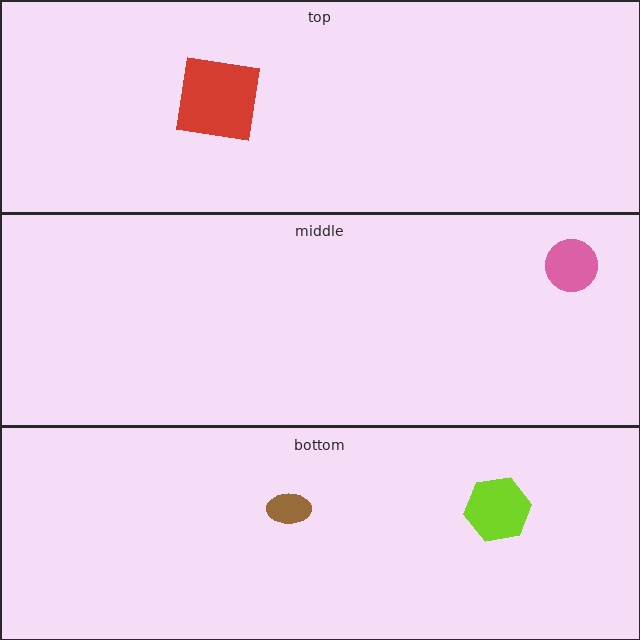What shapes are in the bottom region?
The brown ellipse, the lime hexagon.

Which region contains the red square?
The top region.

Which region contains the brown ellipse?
The bottom region.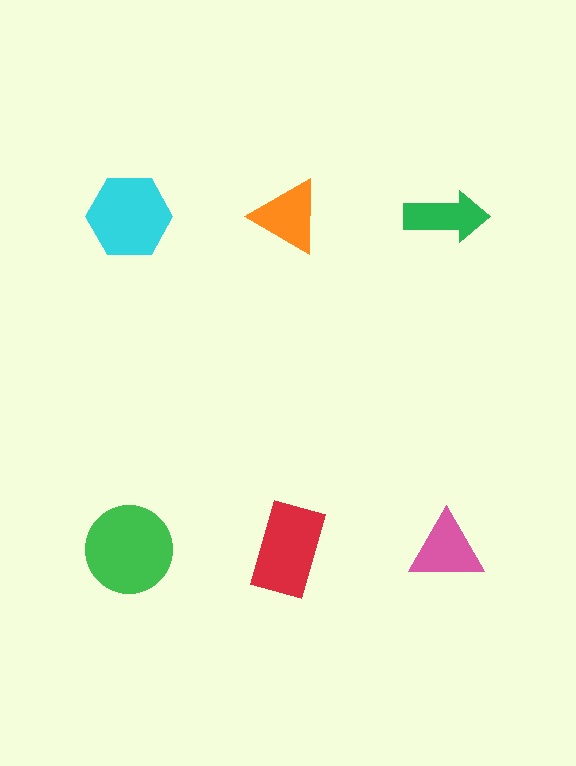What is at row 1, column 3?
A green arrow.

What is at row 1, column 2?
An orange triangle.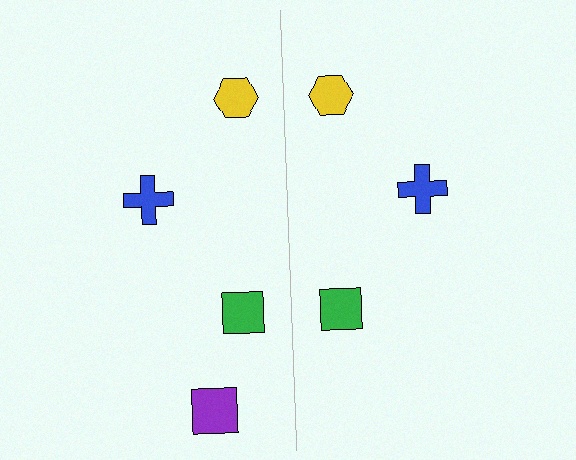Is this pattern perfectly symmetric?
No, the pattern is not perfectly symmetric. A purple square is missing from the right side.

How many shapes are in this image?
There are 7 shapes in this image.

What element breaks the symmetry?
A purple square is missing from the right side.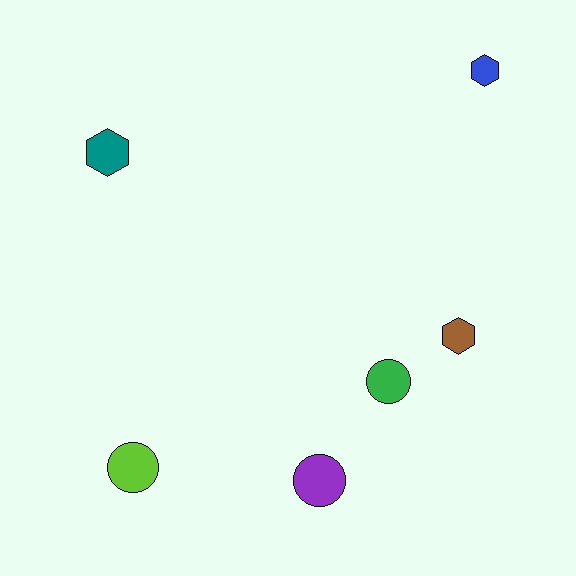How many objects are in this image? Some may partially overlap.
There are 6 objects.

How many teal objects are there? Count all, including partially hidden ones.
There is 1 teal object.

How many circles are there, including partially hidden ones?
There are 3 circles.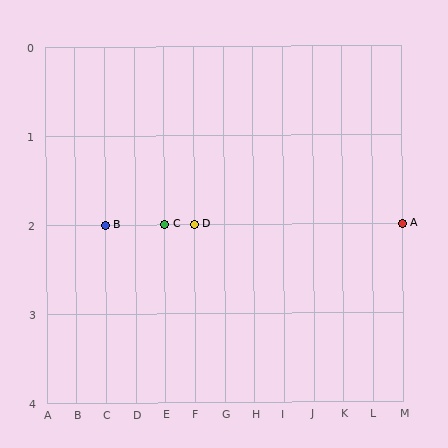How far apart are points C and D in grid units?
Points C and D are 1 column apart.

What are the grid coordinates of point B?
Point B is at grid coordinates (C, 2).